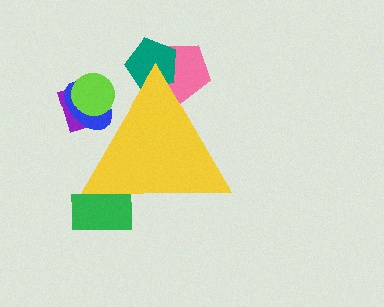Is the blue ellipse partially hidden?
Yes, the blue ellipse is partially hidden behind the yellow triangle.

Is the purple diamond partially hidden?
Yes, the purple diamond is partially hidden behind the yellow triangle.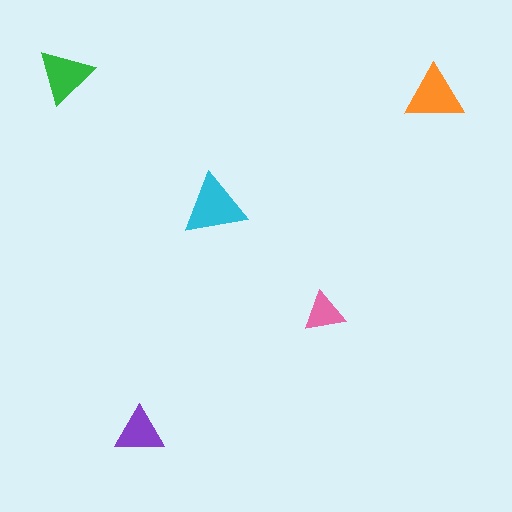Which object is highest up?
The green triangle is topmost.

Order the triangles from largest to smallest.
the cyan one, the orange one, the green one, the purple one, the pink one.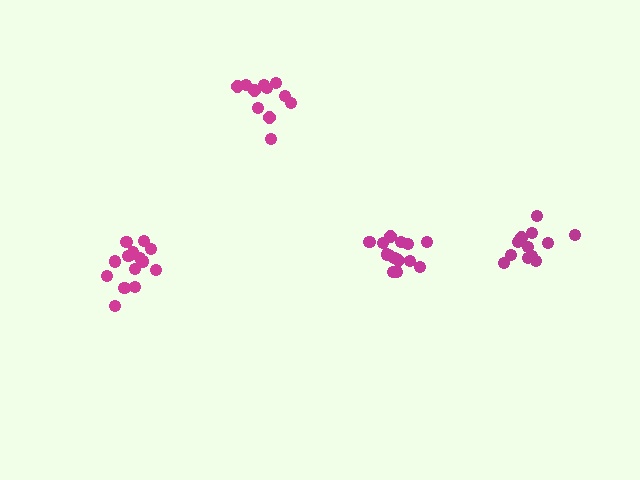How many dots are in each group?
Group 1: 12 dots, Group 2: 14 dots, Group 3: 14 dots, Group 4: 11 dots (51 total).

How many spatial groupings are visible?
There are 4 spatial groupings.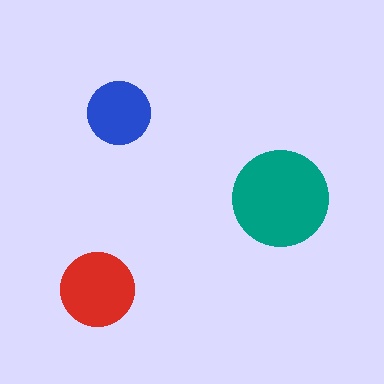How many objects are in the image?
There are 3 objects in the image.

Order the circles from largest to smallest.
the teal one, the red one, the blue one.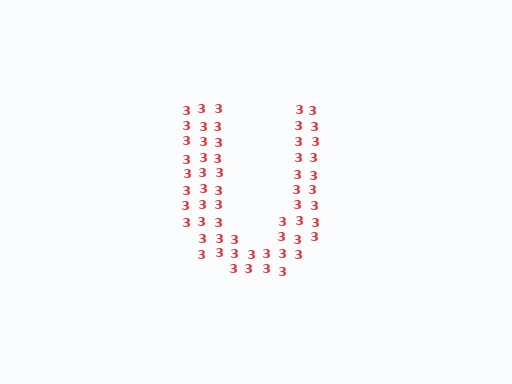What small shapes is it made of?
It is made of small digit 3's.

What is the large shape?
The large shape is the letter U.